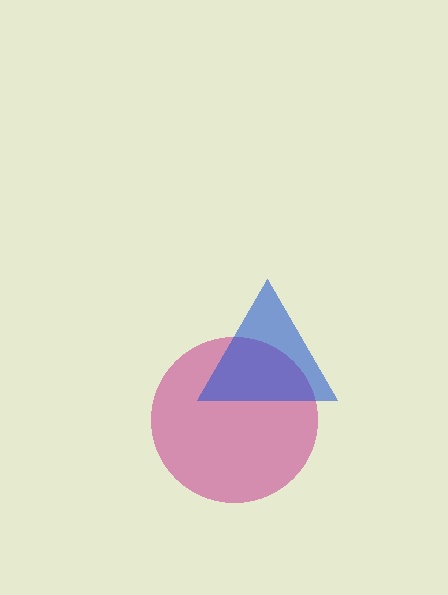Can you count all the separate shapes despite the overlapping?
Yes, there are 2 separate shapes.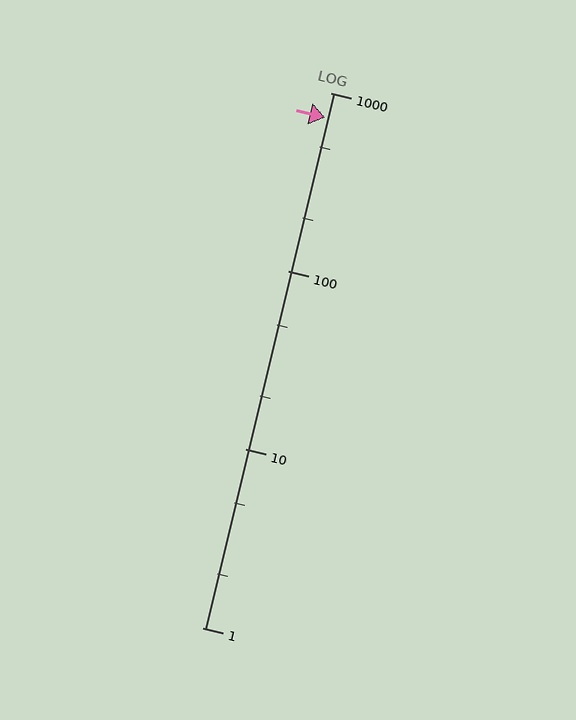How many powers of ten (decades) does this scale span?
The scale spans 3 decades, from 1 to 1000.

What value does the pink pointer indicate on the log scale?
The pointer indicates approximately 730.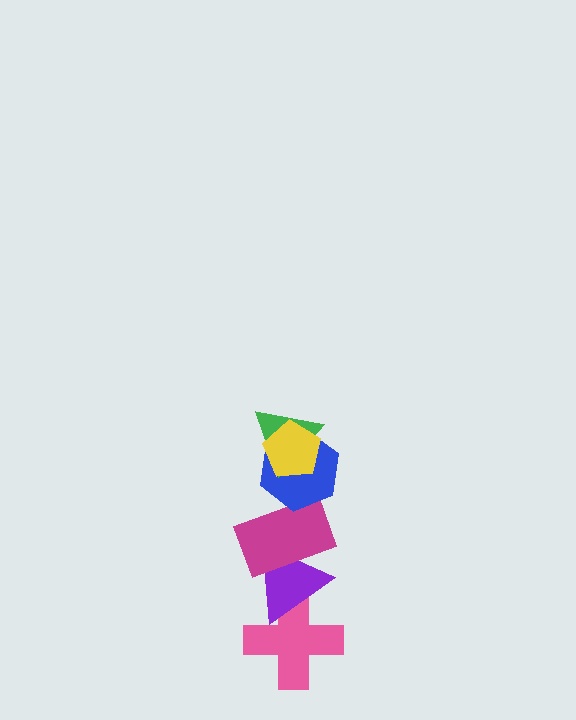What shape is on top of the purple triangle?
The magenta rectangle is on top of the purple triangle.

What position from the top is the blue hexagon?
The blue hexagon is 3rd from the top.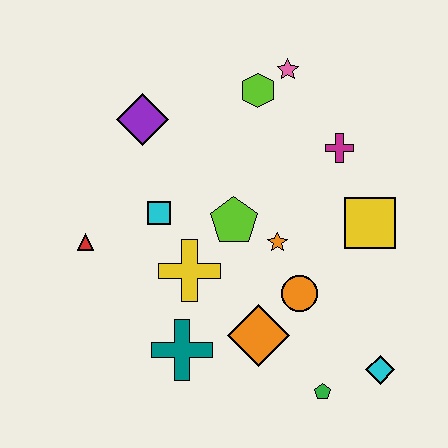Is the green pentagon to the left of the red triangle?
No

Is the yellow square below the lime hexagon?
Yes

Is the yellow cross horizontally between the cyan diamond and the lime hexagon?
No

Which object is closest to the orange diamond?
The orange circle is closest to the orange diamond.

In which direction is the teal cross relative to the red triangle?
The teal cross is below the red triangle.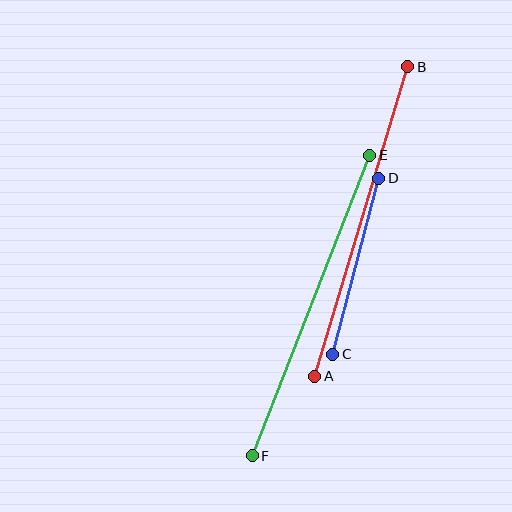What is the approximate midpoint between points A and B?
The midpoint is at approximately (361, 222) pixels.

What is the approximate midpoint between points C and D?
The midpoint is at approximately (356, 266) pixels.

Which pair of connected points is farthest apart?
Points A and B are farthest apart.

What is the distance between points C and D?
The distance is approximately 182 pixels.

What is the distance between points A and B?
The distance is approximately 324 pixels.